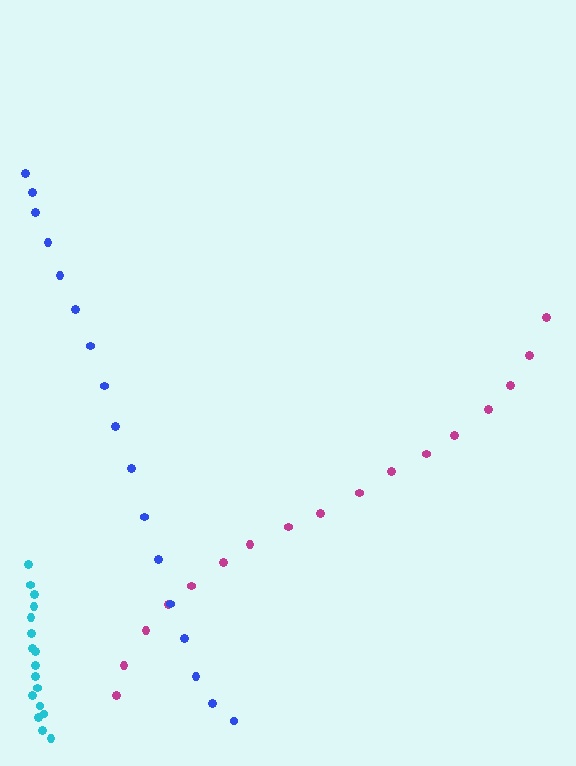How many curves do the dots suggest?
There are 3 distinct paths.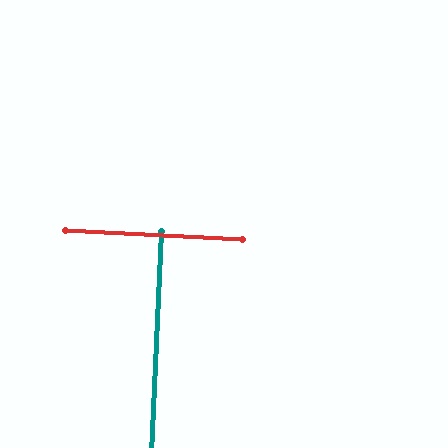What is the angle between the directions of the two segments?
Approximately 90 degrees.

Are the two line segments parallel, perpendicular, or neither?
Perpendicular — they meet at approximately 90°.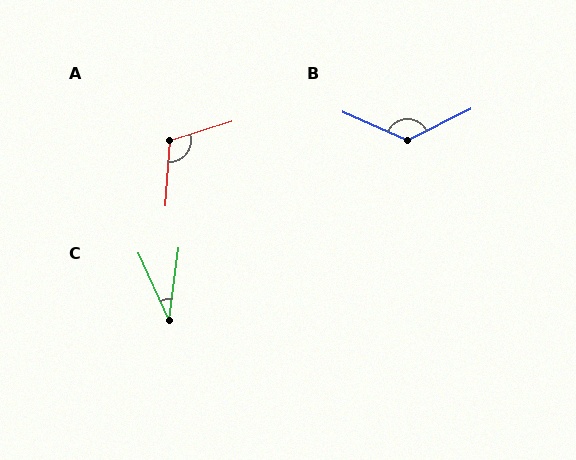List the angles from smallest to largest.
C (32°), A (112°), B (129°).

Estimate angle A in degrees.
Approximately 112 degrees.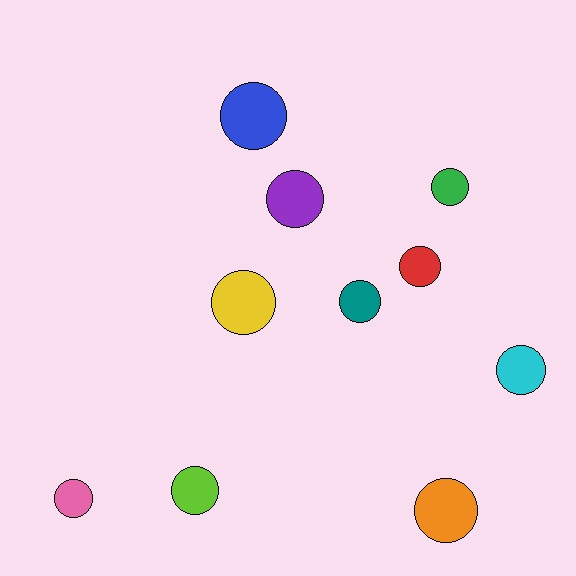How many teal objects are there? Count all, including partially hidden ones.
There is 1 teal object.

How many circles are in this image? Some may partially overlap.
There are 10 circles.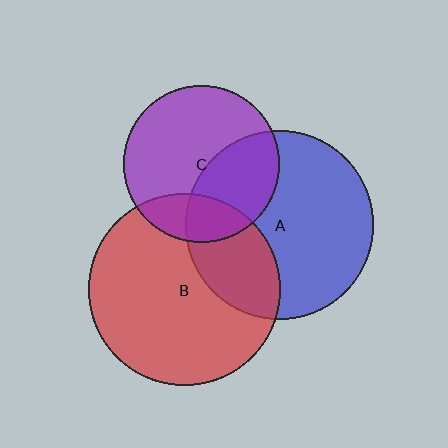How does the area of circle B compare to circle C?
Approximately 1.5 times.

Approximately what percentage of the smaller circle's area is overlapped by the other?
Approximately 30%.